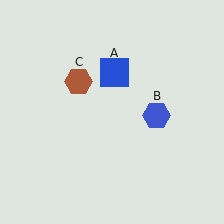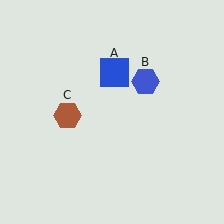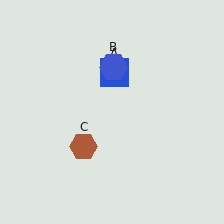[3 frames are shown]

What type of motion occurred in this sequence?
The blue hexagon (object B), brown hexagon (object C) rotated counterclockwise around the center of the scene.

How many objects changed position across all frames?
2 objects changed position: blue hexagon (object B), brown hexagon (object C).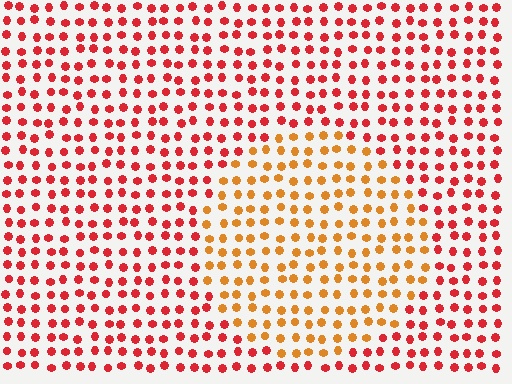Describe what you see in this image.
The image is filled with small red elements in a uniform arrangement. A circle-shaped region is visible where the elements are tinted to a slightly different hue, forming a subtle color boundary.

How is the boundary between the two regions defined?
The boundary is defined purely by a slight shift in hue (about 36 degrees). Spacing, size, and orientation are identical on both sides.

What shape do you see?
I see a circle.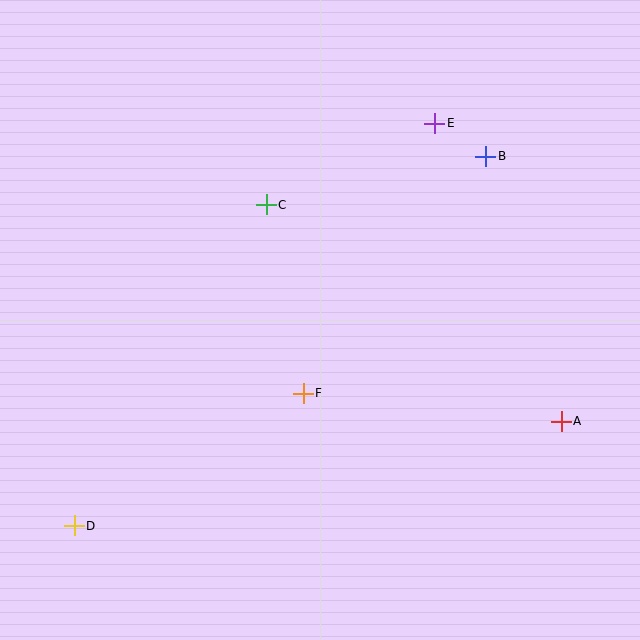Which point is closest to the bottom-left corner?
Point D is closest to the bottom-left corner.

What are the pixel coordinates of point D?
Point D is at (74, 526).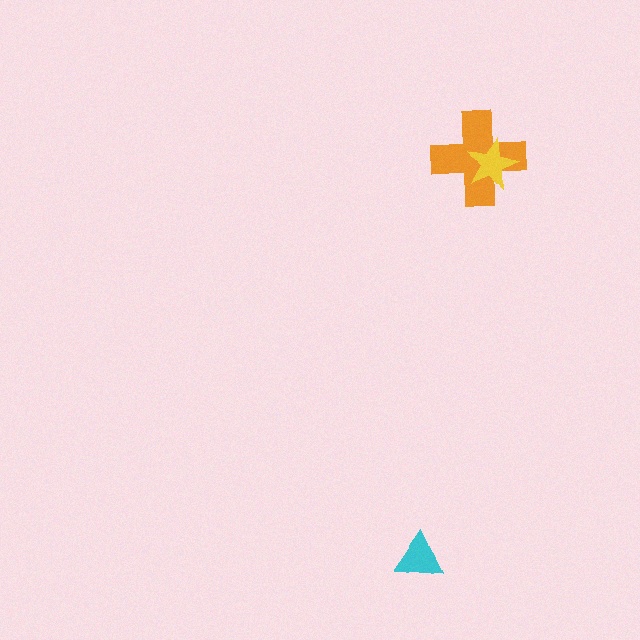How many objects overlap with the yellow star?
1 object overlaps with the yellow star.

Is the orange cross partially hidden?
Yes, it is partially covered by another shape.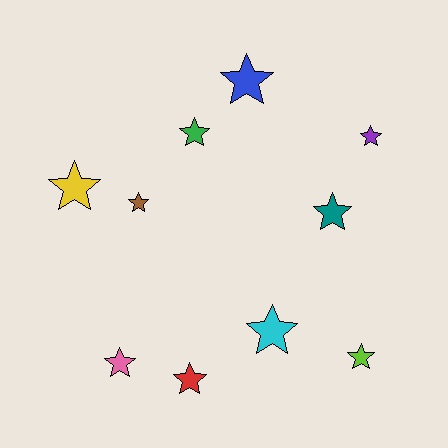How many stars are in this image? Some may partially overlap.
There are 10 stars.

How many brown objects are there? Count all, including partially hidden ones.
There is 1 brown object.